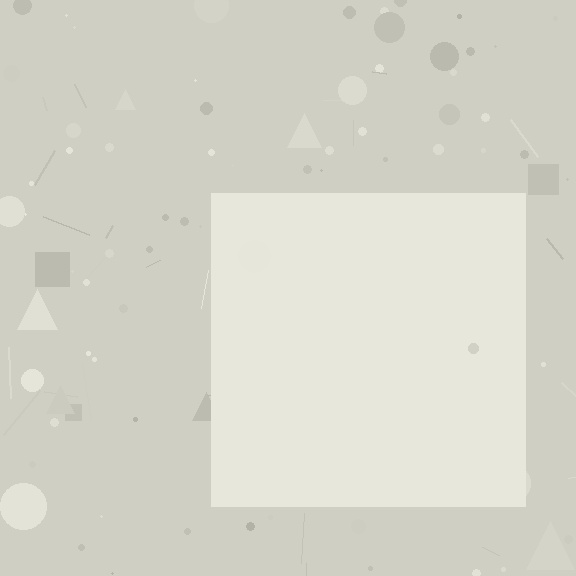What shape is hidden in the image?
A square is hidden in the image.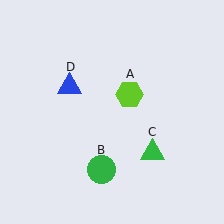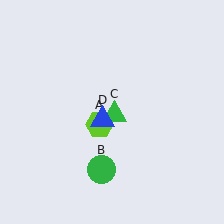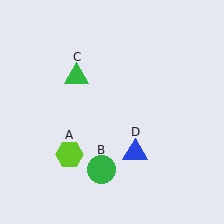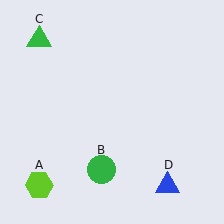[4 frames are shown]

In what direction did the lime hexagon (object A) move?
The lime hexagon (object A) moved down and to the left.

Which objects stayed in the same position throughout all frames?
Green circle (object B) remained stationary.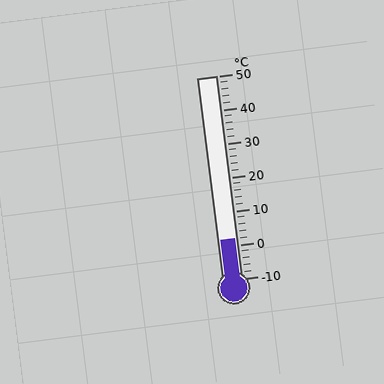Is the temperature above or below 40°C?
The temperature is below 40°C.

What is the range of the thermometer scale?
The thermometer scale ranges from -10°C to 50°C.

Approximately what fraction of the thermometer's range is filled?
The thermometer is filled to approximately 20% of its range.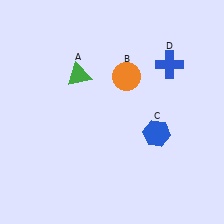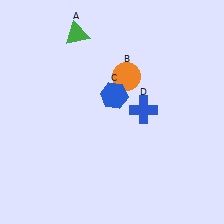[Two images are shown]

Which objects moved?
The objects that moved are: the green triangle (A), the blue hexagon (C), the blue cross (D).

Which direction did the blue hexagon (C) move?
The blue hexagon (C) moved left.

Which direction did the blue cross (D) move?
The blue cross (D) moved down.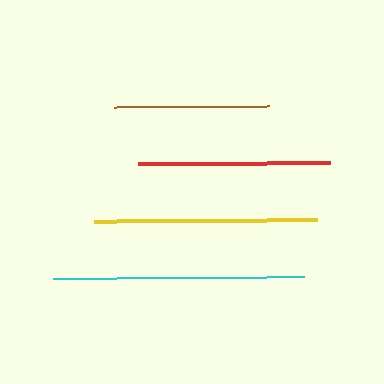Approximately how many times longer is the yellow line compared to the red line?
The yellow line is approximately 1.2 times the length of the red line.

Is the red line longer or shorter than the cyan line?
The cyan line is longer than the red line.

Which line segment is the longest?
The cyan line is the longest at approximately 252 pixels.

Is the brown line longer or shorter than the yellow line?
The yellow line is longer than the brown line.